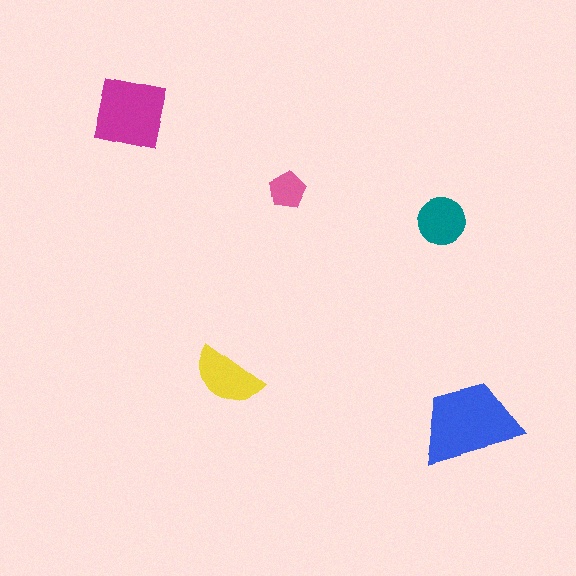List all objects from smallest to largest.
The pink pentagon, the teal circle, the yellow semicircle, the magenta square, the blue trapezoid.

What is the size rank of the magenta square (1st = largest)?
2nd.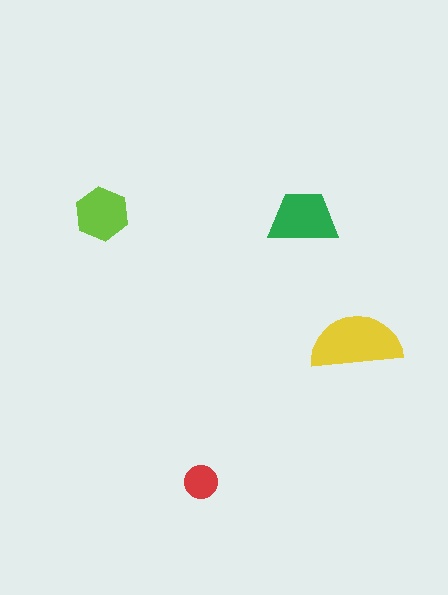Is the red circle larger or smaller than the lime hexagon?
Smaller.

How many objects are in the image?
There are 4 objects in the image.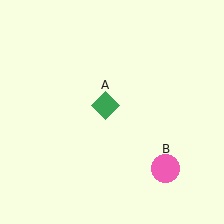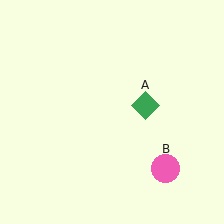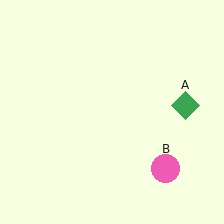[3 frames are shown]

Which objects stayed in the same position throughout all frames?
Pink circle (object B) remained stationary.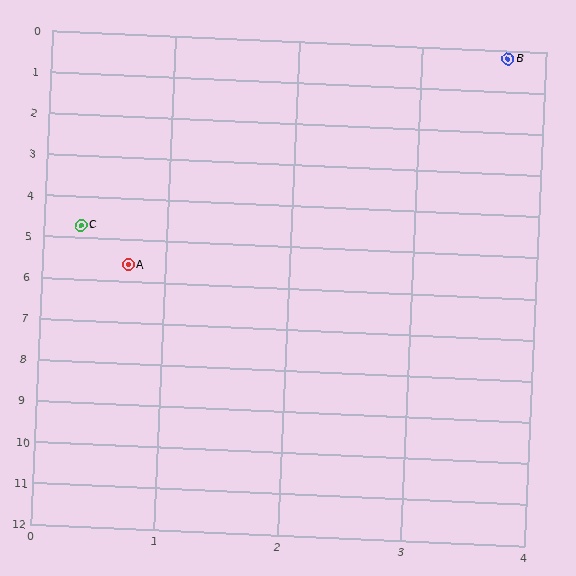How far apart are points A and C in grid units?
Points A and C are about 1.0 grid units apart.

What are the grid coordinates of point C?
Point C is at approximately (0.3, 4.7).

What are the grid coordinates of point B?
Point B is at approximately (3.7, 0.2).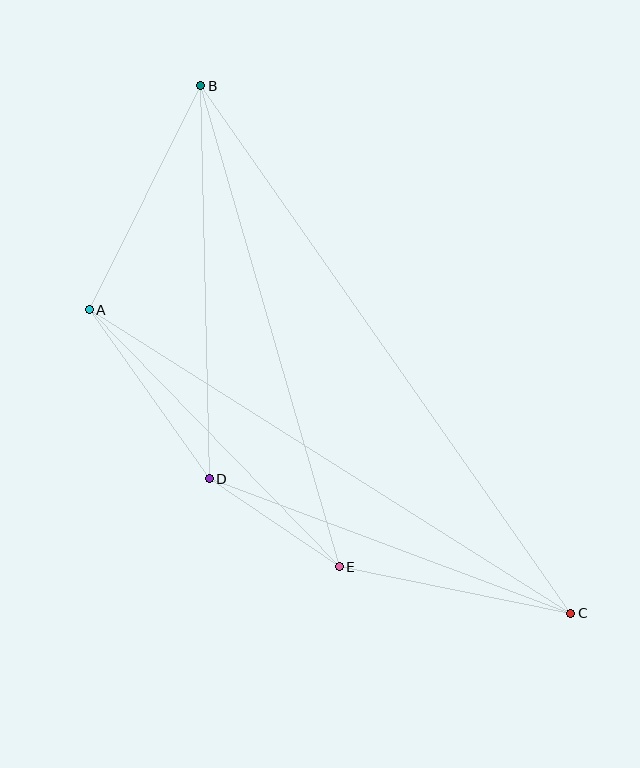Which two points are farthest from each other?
Points B and C are farthest from each other.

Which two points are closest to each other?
Points D and E are closest to each other.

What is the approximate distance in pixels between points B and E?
The distance between B and E is approximately 501 pixels.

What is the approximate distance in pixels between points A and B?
The distance between A and B is approximately 250 pixels.